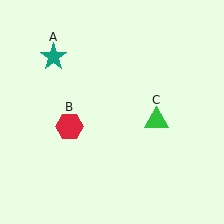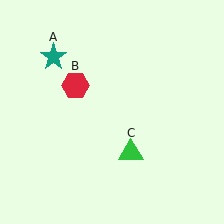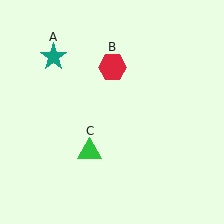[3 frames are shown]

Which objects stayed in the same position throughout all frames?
Teal star (object A) remained stationary.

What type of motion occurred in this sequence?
The red hexagon (object B), green triangle (object C) rotated clockwise around the center of the scene.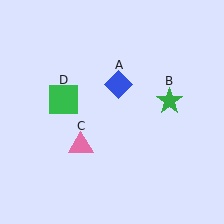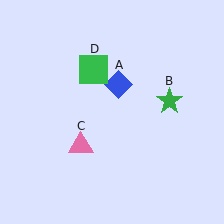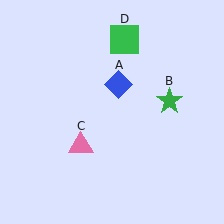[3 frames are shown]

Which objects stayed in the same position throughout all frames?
Blue diamond (object A) and green star (object B) and pink triangle (object C) remained stationary.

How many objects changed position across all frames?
1 object changed position: green square (object D).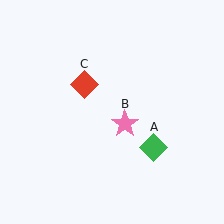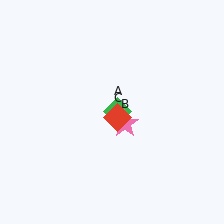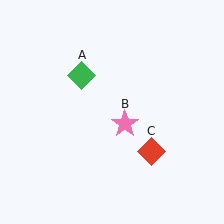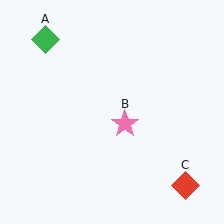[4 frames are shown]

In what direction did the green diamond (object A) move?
The green diamond (object A) moved up and to the left.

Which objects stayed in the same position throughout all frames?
Pink star (object B) remained stationary.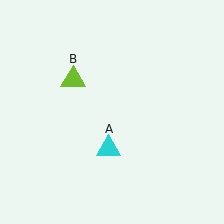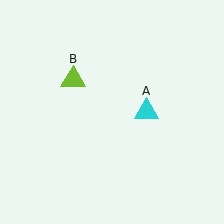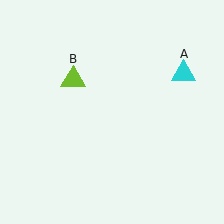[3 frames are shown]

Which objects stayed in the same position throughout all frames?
Lime triangle (object B) remained stationary.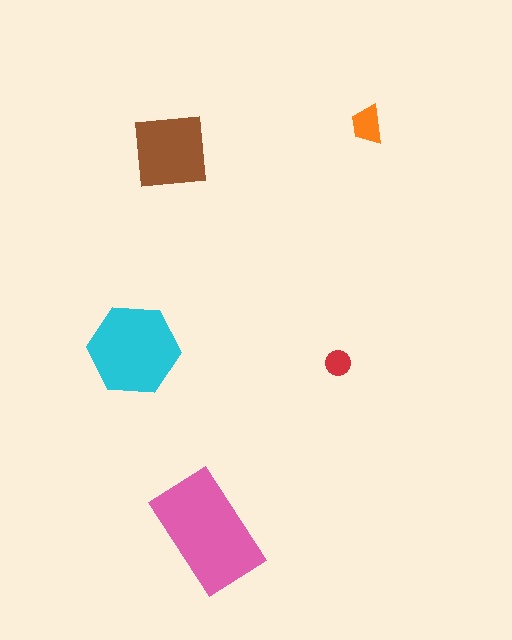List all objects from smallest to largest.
The red circle, the orange trapezoid, the brown square, the cyan hexagon, the pink rectangle.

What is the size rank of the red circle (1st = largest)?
5th.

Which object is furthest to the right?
The orange trapezoid is rightmost.